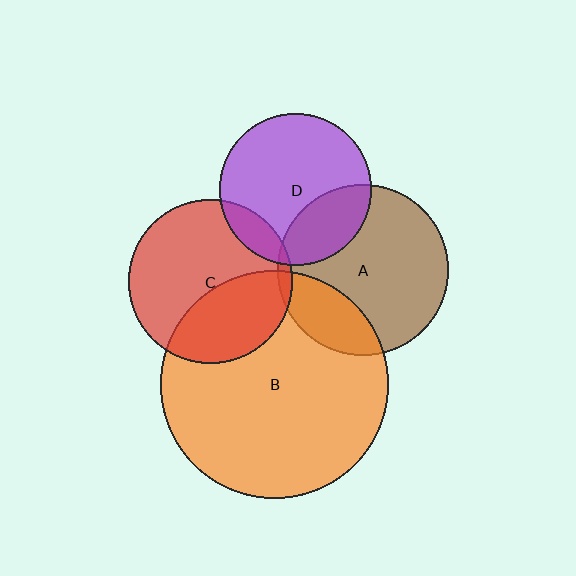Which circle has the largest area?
Circle B (orange).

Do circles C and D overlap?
Yes.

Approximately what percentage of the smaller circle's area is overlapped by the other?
Approximately 10%.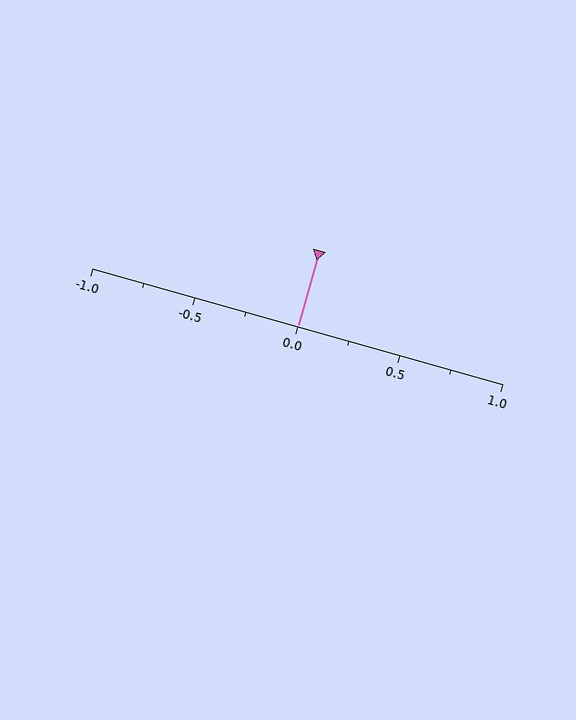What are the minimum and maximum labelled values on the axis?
The axis runs from -1.0 to 1.0.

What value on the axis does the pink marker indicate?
The marker indicates approximately 0.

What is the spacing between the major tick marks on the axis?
The major ticks are spaced 0.5 apart.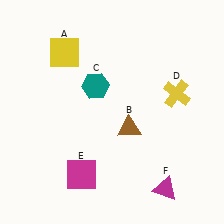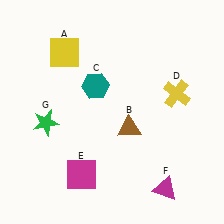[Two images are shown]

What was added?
A green star (G) was added in Image 2.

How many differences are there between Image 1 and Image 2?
There is 1 difference between the two images.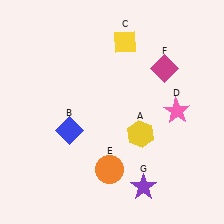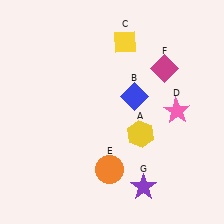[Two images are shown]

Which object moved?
The blue diamond (B) moved right.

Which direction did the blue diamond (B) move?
The blue diamond (B) moved right.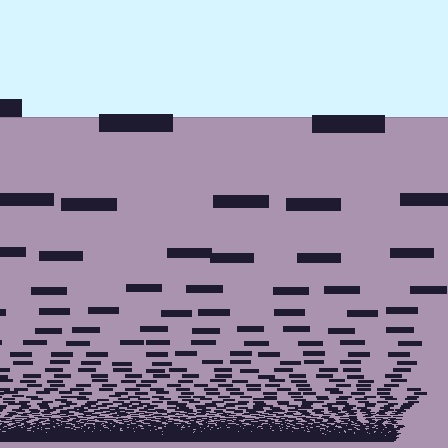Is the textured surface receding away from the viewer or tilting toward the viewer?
The surface appears to tilt toward the viewer. Texture elements get larger and sparser toward the top.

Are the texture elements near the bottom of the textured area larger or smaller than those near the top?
Smaller. The gradient is inverted — elements near the bottom are smaller and denser.